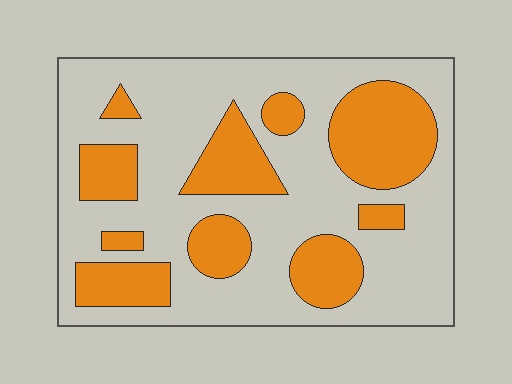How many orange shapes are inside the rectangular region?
10.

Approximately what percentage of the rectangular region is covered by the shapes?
Approximately 30%.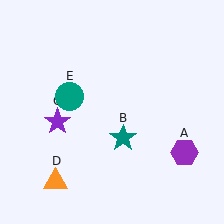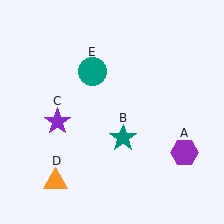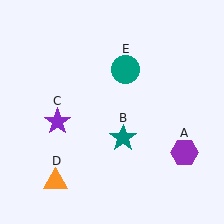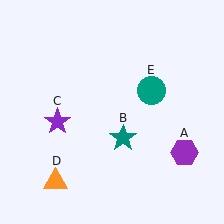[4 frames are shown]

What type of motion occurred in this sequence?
The teal circle (object E) rotated clockwise around the center of the scene.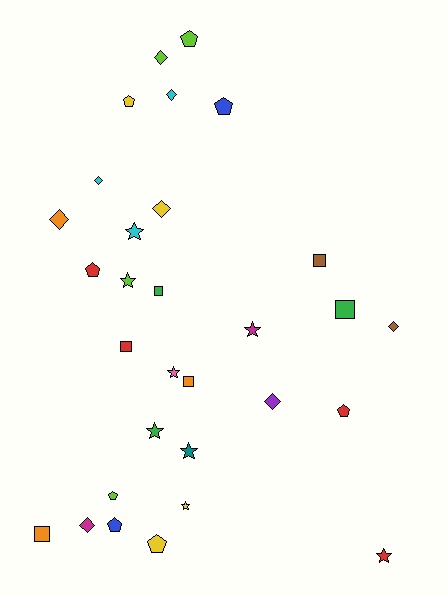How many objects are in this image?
There are 30 objects.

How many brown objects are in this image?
There are 2 brown objects.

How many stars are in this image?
There are 8 stars.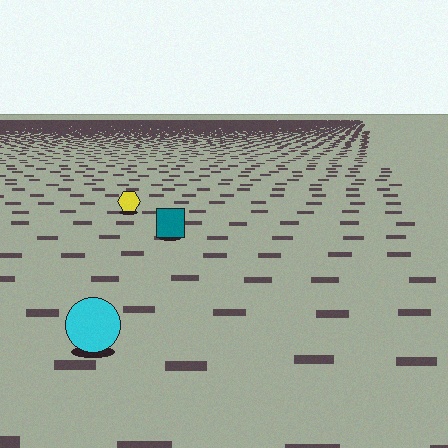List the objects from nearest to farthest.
From nearest to farthest: the cyan circle, the teal square, the yellow hexagon.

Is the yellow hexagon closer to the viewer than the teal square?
No. The teal square is closer — you can tell from the texture gradient: the ground texture is coarser near it.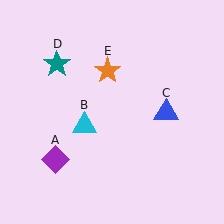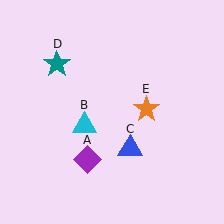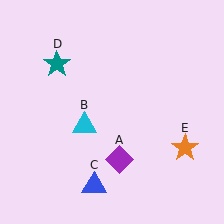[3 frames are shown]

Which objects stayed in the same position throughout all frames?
Cyan triangle (object B) and teal star (object D) remained stationary.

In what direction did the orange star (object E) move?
The orange star (object E) moved down and to the right.